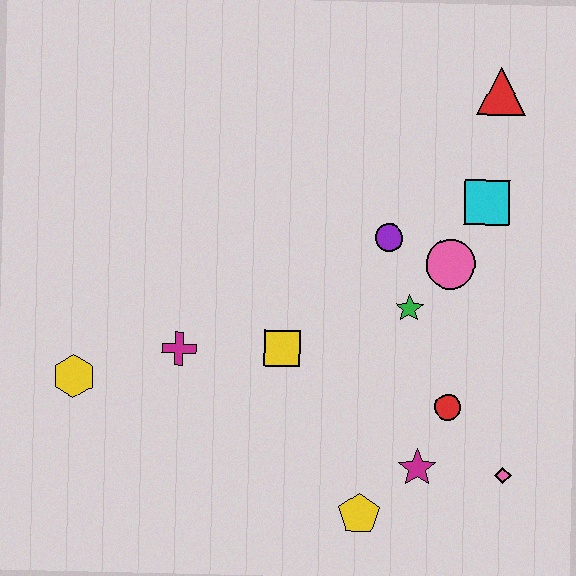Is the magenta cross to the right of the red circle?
No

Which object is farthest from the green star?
The yellow hexagon is farthest from the green star.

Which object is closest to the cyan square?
The pink circle is closest to the cyan square.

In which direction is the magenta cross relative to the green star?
The magenta cross is to the left of the green star.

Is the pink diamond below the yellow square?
Yes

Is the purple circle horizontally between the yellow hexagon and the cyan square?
Yes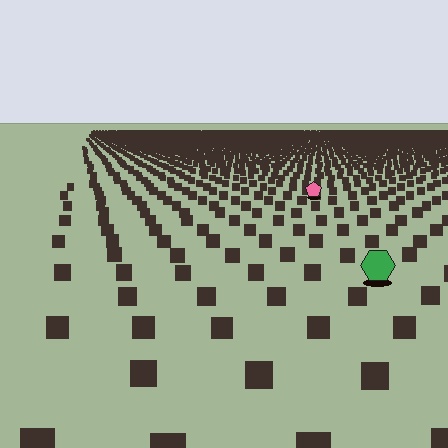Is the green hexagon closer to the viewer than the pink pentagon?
Yes. The green hexagon is closer — you can tell from the texture gradient: the ground texture is coarser near it.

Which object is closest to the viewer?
The green hexagon is closest. The texture marks near it are larger and more spread out.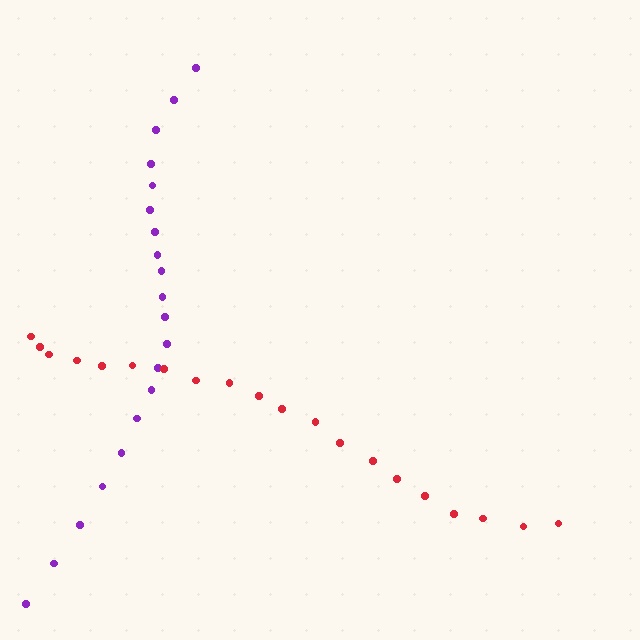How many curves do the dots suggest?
There are 2 distinct paths.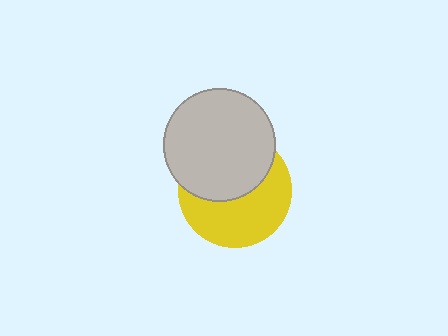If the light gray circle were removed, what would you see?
You would see the complete yellow circle.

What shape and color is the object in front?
The object in front is a light gray circle.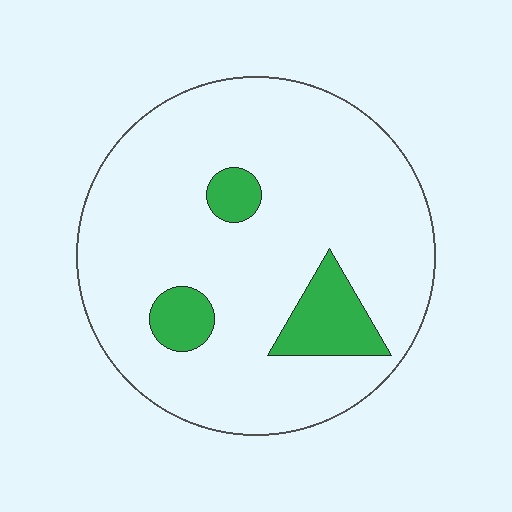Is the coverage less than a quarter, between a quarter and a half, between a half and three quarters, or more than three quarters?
Less than a quarter.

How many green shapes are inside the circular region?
3.